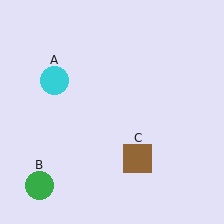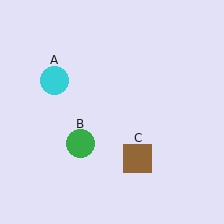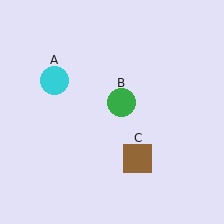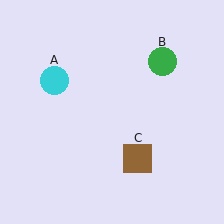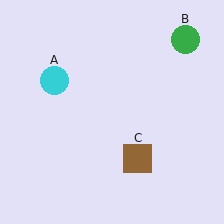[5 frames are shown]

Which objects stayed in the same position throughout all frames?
Cyan circle (object A) and brown square (object C) remained stationary.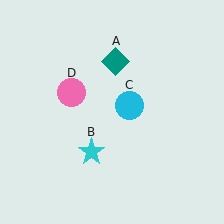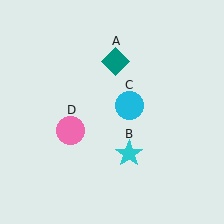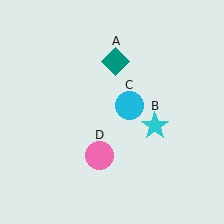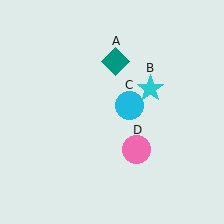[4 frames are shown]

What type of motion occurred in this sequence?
The cyan star (object B), pink circle (object D) rotated counterclockwise around the center of the scene.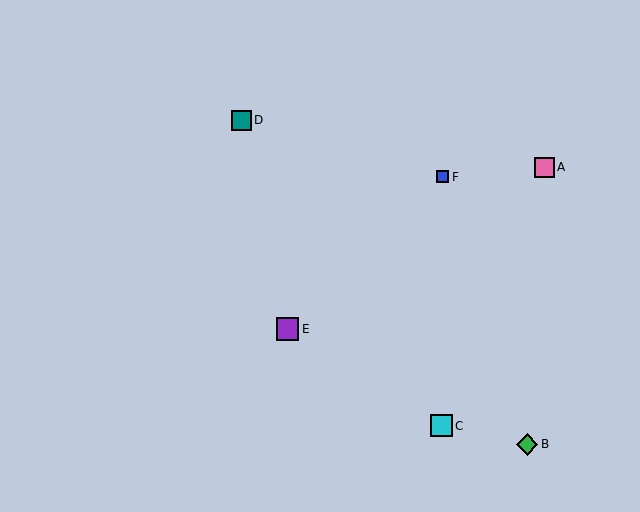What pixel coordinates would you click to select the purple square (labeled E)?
Click at (288, 329) to select the purple square E.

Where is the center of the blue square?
The center of the blue square is at (442, 177).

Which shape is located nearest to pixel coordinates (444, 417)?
The cyan square (labeled C) at (441, 426) is nearest to that location.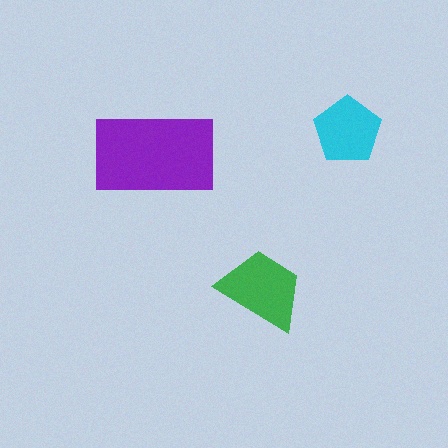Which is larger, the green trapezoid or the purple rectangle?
The purple rectangle.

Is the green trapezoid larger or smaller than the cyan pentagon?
Larger.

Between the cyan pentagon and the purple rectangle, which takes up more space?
The purple rectangle.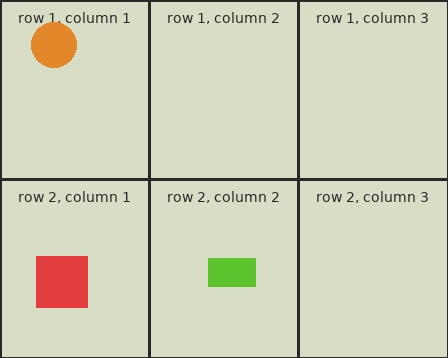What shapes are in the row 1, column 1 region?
The orange circle.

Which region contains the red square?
The row 2, column 1 region.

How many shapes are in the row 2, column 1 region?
1.